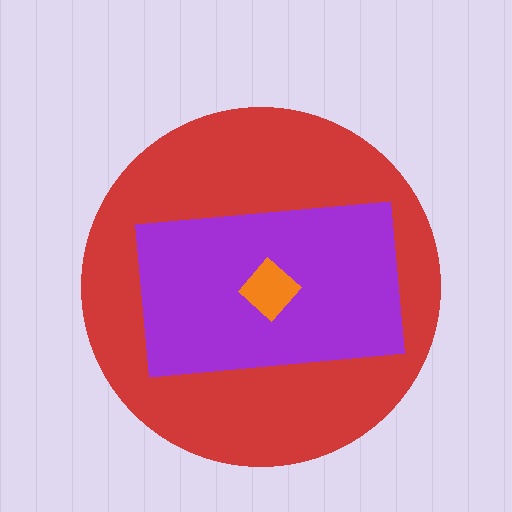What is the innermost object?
The orange diamond.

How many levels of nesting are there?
3.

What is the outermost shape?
The red circle.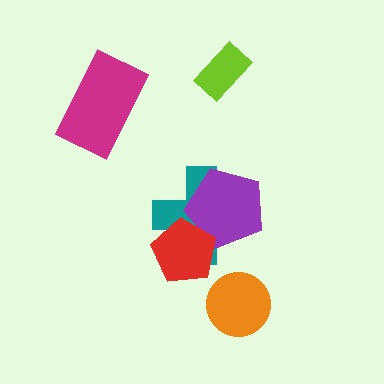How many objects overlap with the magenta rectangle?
0 objects overlap with the magenta rectangle.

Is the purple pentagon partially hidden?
Yes, it is partially covered by another shape.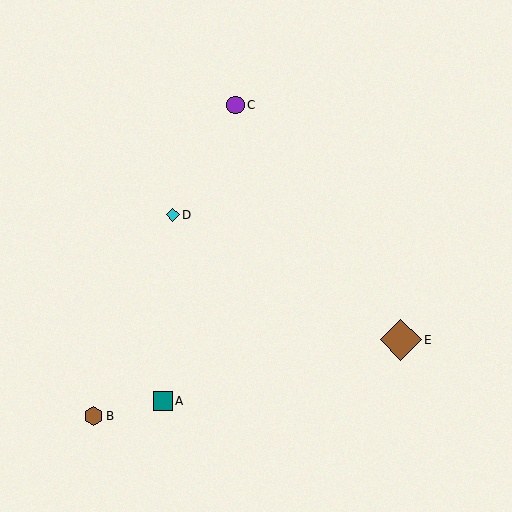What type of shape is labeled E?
Shape E is a brown diamond.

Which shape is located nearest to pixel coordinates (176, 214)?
The cyan diamond (labeled D) at (173, 215) is nearest to that location.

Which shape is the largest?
The brown diamond (labeled E) is the largest.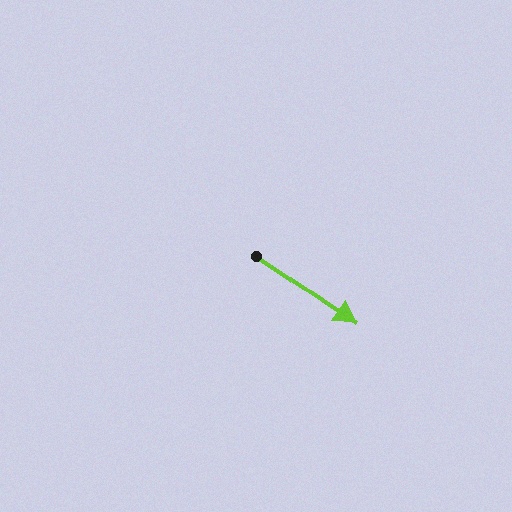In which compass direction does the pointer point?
Southeast.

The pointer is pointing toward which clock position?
Roughly 4 o'clock.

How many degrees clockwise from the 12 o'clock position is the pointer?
Approximately 124 degrees.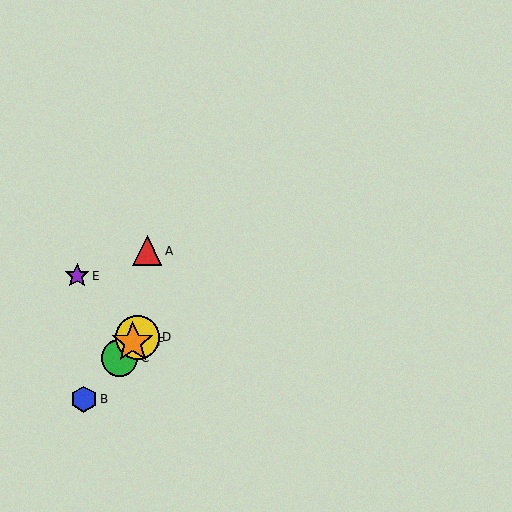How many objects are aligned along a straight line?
4 objects (B, C, D, F) are aligned along a straight line.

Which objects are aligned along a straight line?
Objects B, C, D, F are aligned along a straight line.